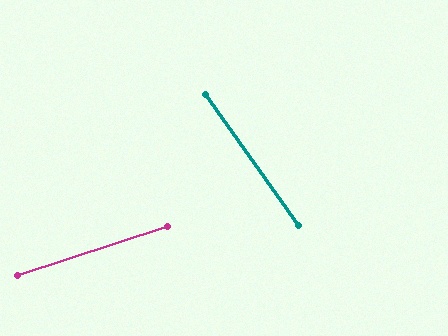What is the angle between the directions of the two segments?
Approximately 73 degrees.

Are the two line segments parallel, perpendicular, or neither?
Neither parallel nor perpendicular — they differ by about 73°.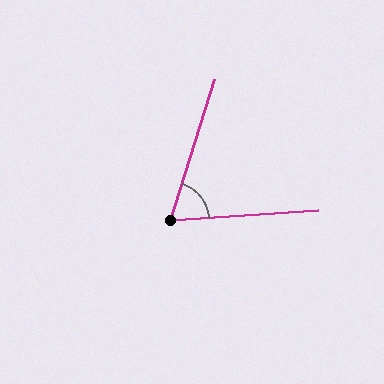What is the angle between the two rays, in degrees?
Approximately 69 degrees.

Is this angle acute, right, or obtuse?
It is acute.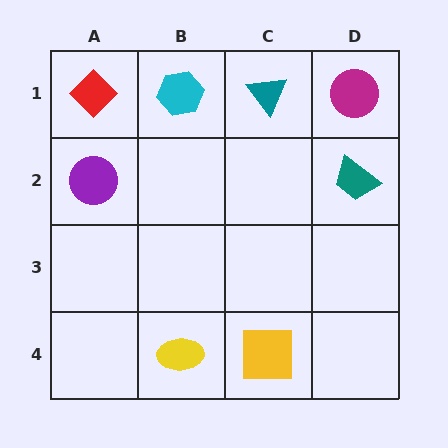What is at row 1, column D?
A magenta circle.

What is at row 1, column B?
A cyan hexagon.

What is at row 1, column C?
A teal triangle.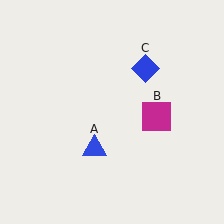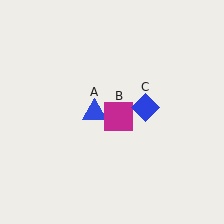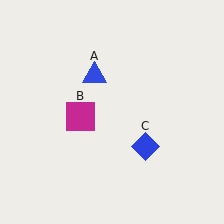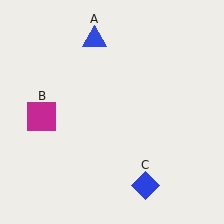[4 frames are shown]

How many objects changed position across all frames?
3 objects changed position: blue triangle (object A), magenta square (object B), blue diamond (object C).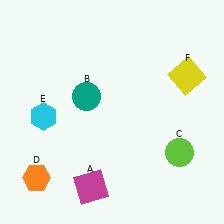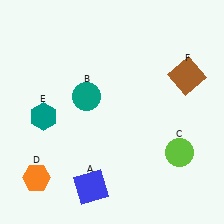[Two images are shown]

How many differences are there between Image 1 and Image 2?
There are 3 differences between the two images.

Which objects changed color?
A changed from magenta to blue. E changed from cyan to teal. F changed from yellow to brown.